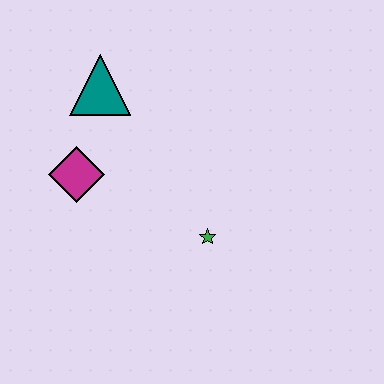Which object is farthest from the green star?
The teal triangle is farthest from the green star.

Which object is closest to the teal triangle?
The magenta diamond is closest to the teal triangle.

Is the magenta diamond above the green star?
Yes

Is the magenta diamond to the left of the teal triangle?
Yes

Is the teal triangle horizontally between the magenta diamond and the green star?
Yes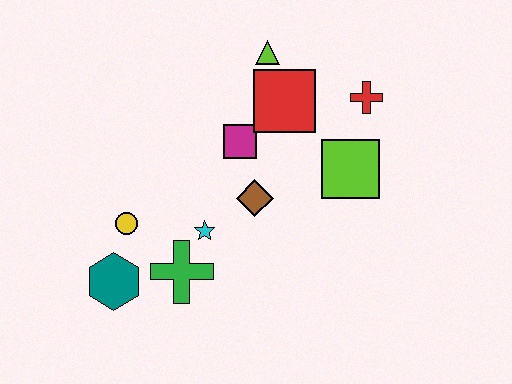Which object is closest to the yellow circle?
The teal hexagon is closest to the yellow circle.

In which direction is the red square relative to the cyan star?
The red square is above the cyan star.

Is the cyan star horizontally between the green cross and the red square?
Yes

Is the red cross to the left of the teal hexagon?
No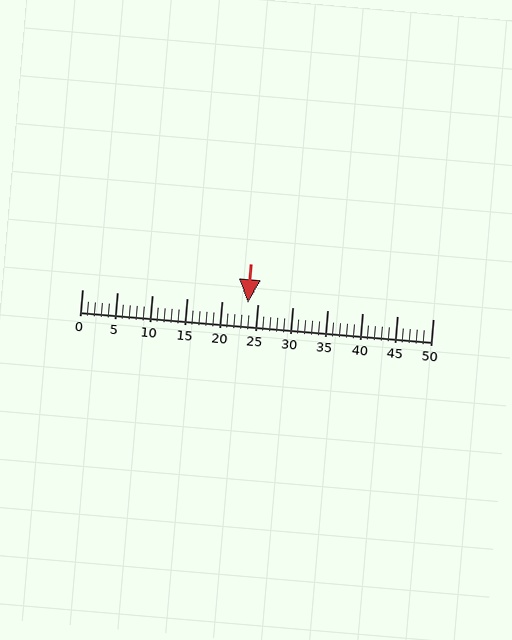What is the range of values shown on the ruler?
The ruler shows values from 0 to 50.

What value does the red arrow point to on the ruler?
The red arrow points to approximately 24.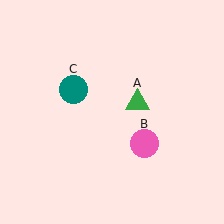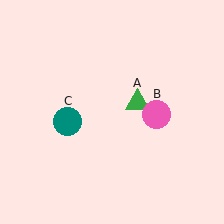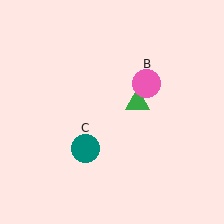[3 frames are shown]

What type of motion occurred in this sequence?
The pink circle (object B), teal circle (object C) rotated counterclockwise around the center of the scene.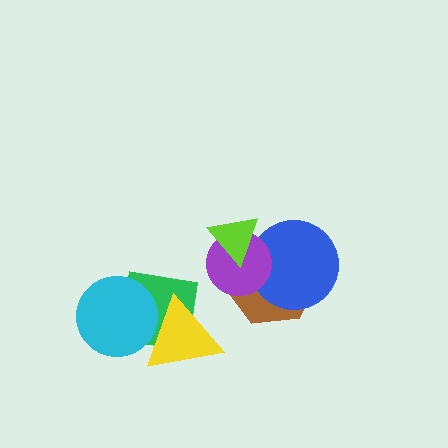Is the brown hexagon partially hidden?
Yes, it is partially covered by another shape.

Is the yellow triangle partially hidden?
No, no other shape covers it.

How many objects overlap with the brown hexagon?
3 objects overlap with the brown hexagon.